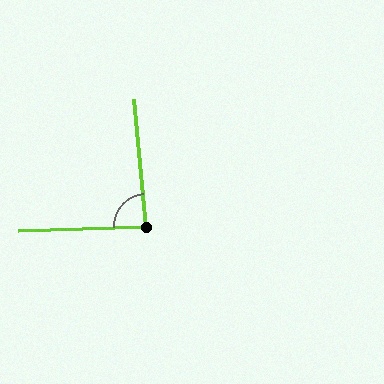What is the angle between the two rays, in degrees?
Approximately 86 degrees.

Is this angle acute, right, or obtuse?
It is approximately a right angle.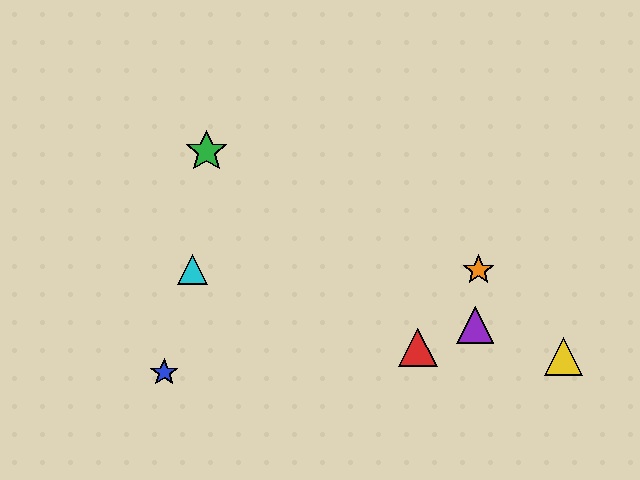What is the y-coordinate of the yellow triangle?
The yellow triangle is at y≈357.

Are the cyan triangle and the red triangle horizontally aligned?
No, the cyan triangle is at y≈270 and the red triangle is at y≈348.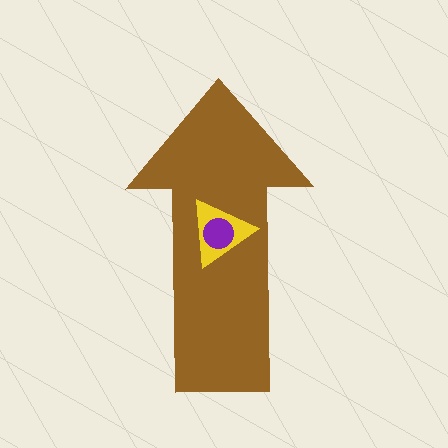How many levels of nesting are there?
3.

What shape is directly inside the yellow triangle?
The purple circle.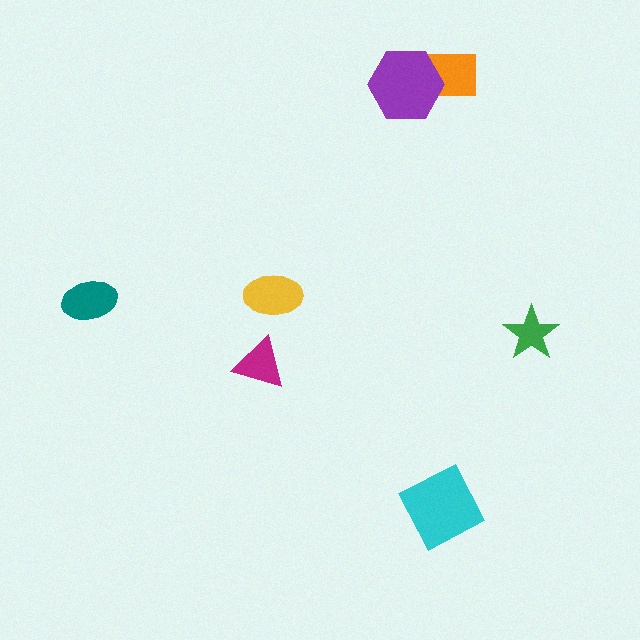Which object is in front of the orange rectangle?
The purple hexagon is in front of the orange rectangle.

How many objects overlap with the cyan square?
0 objects overlap with the cyan square.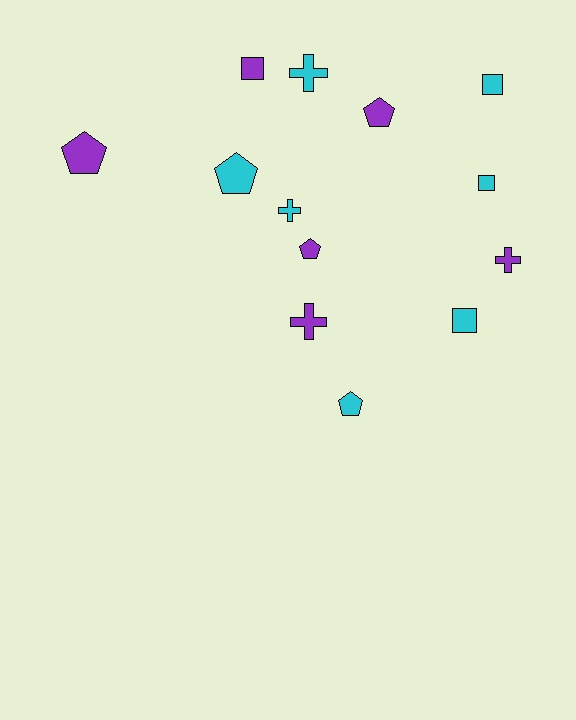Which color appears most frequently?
Cyan, with 7 objects.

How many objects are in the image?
There are 13 objects.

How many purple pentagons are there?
There are 3 purple pentagons.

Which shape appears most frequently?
Pentagon, with 5 objects.